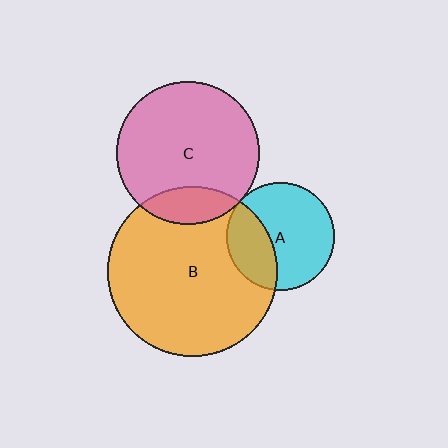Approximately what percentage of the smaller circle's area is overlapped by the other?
Approximately 35%.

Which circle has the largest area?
Circle B (orange).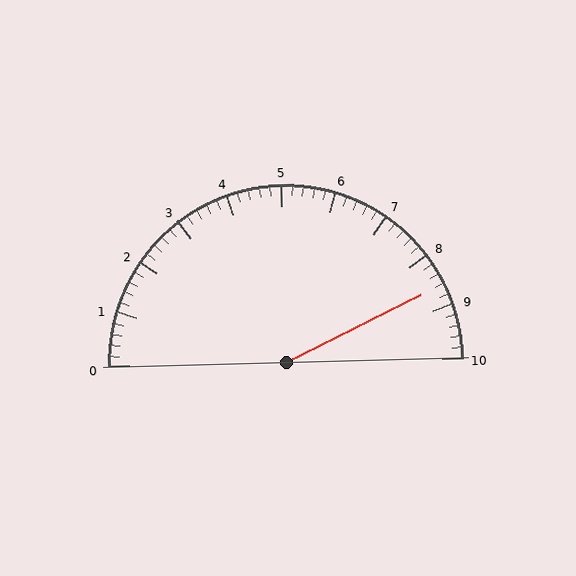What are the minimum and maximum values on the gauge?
The gauge ranges from 0 to 10.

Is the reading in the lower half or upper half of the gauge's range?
The reading is in the upper half of the range (0 to 10).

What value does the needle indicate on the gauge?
The needle indicates approximately 8.6.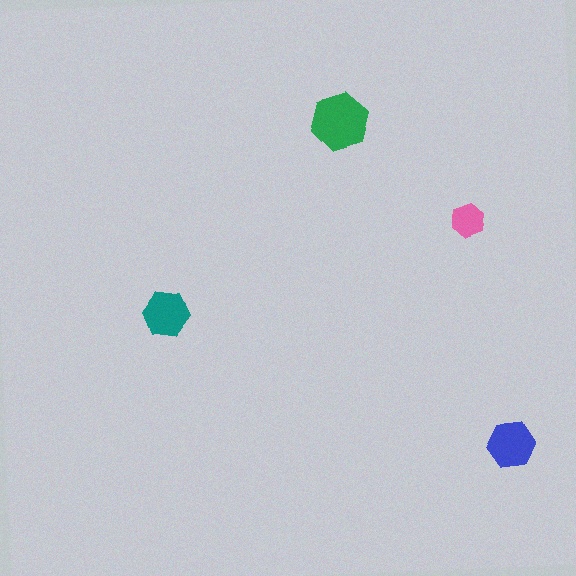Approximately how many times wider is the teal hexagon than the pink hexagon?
About 1.5 times wider.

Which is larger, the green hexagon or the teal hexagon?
The green one.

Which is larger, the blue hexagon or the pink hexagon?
The blue one.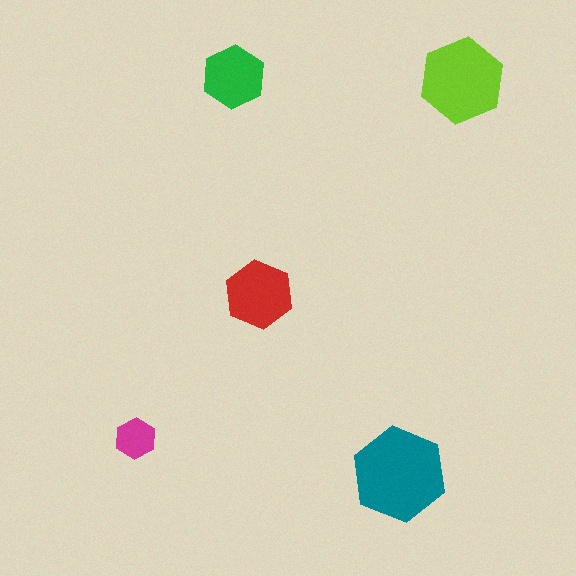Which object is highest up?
The green hexagon is topmost.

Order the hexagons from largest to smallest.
the teal one, the lime one, the red one, the green one, the magenta one.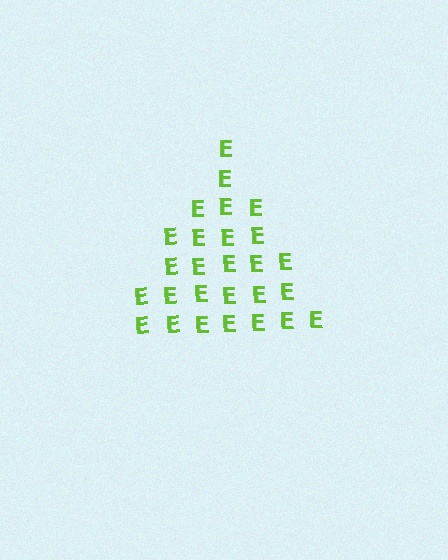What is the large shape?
The large shape is a triangle.